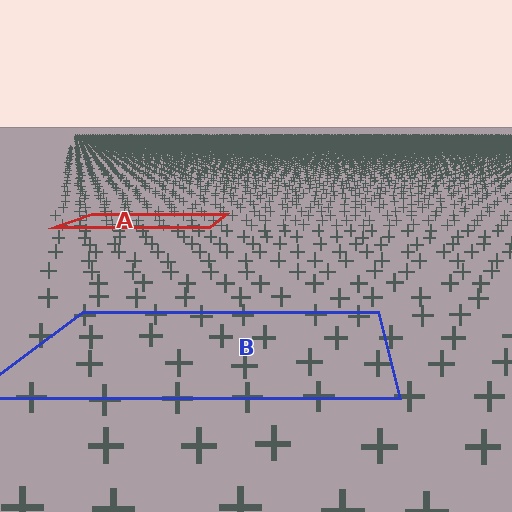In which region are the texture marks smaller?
The texture marks are smaller in region A, because it is farther away.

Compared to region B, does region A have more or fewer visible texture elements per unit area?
Region A has more texture elements per unit area — they are packed more densely because it is farther away.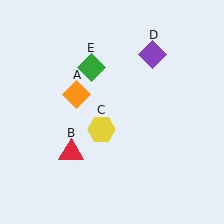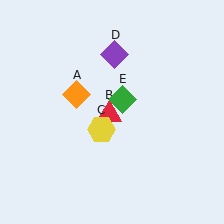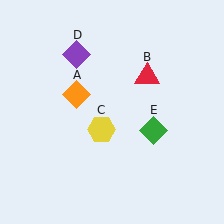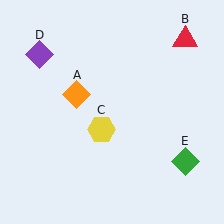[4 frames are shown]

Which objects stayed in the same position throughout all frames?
Orange diamond (object A) and yellow hexagon (object C) remained stationary.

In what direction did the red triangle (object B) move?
The red triangle (object B) moved up and to the right.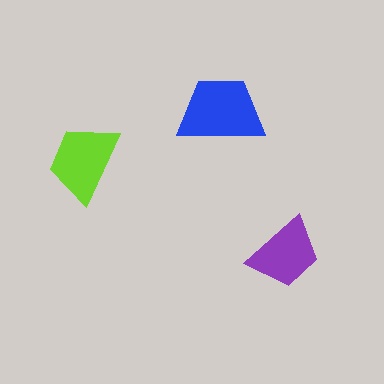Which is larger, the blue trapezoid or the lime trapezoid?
The blue one.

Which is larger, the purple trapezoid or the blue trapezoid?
The blue one.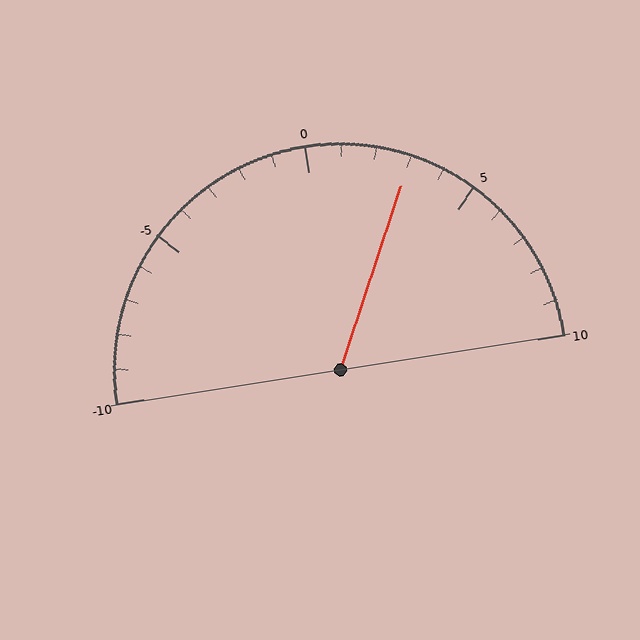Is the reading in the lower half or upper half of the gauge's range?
The reading is in the upper half of the range (-10 to 10).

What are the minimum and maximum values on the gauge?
The gauge ranges from -10 to 10.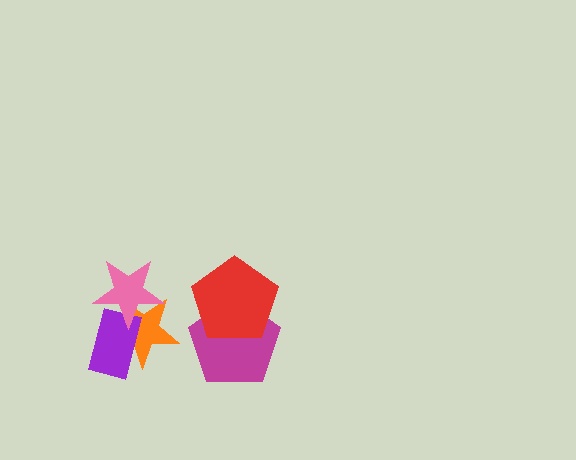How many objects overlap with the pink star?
2 objects overlap with the pink star.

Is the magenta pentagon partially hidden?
Yes, it is partially covered by another shape.